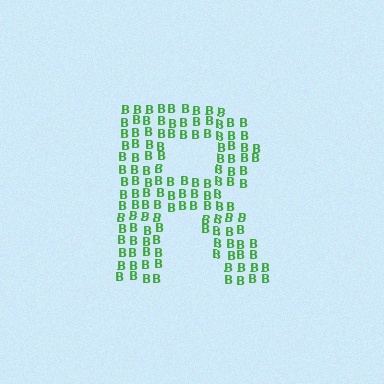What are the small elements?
The small elements are letter B's.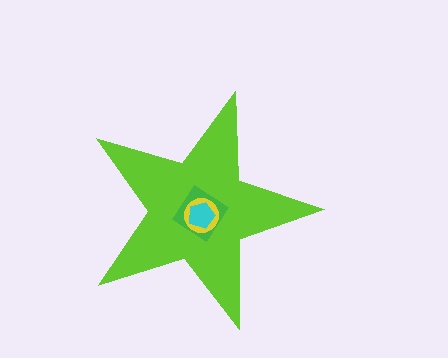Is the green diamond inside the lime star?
Yes.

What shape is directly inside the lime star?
The green diamond.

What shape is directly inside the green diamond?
The yellow circle.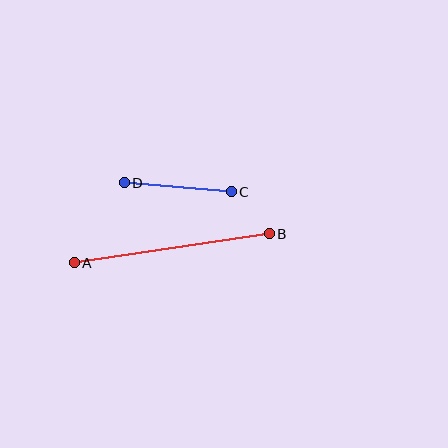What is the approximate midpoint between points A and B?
The midpoint is at approximately (172, 248) pixels.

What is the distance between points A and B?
The distance is approximately 197 pixels.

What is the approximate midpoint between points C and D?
The midpoint is at approximately (178, 187) pixels.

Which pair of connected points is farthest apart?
Points A and B are farthest apart.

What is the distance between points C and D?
The distance is approximately 107 pixels.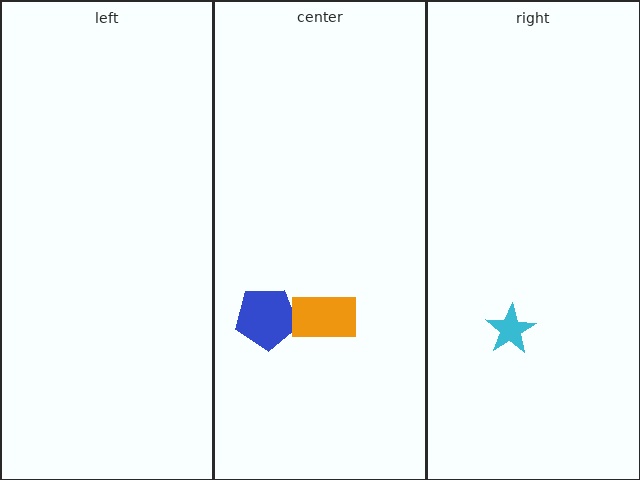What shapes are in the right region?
The cyan star.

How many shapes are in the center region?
2.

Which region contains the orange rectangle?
The center region.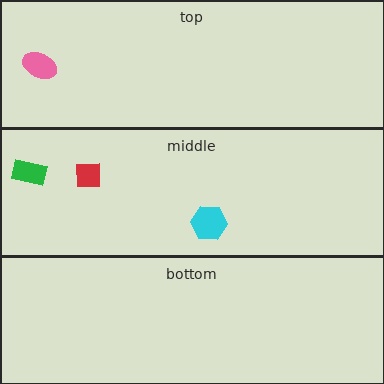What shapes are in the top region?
The pink ellipse.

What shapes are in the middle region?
The red square, the green rectangle, the cyan hexagon.